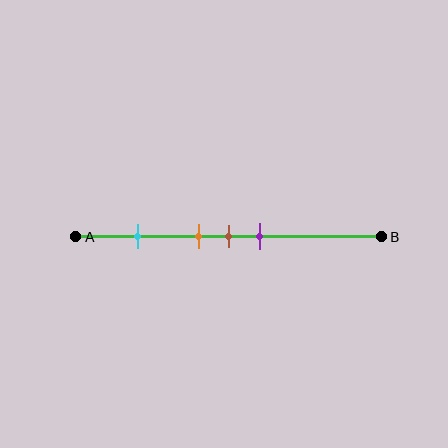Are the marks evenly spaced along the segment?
No, the marks are not evenly spaced.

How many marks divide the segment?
There are 4 marks dividing the segment.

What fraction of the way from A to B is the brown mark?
The brown mark is approximately 50% (0.5) of the way from A to B.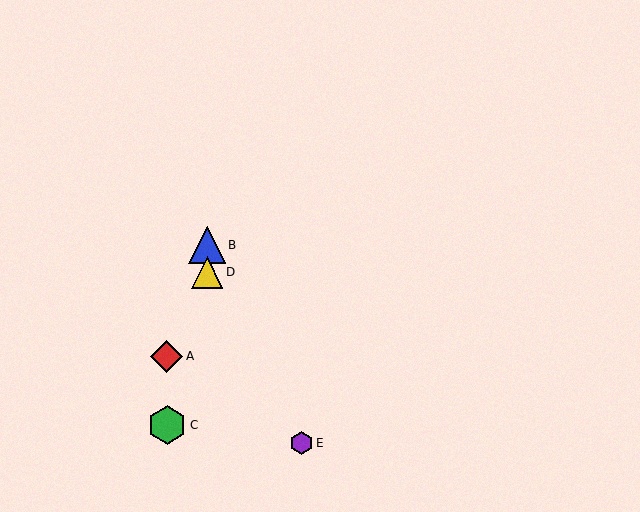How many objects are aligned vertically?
2 objects (B, D) are aligned vertically.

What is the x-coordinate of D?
Object D is at x≈207.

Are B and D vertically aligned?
Yes, both are at x≈207.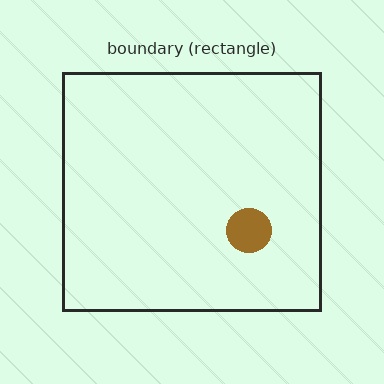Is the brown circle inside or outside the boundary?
Inside.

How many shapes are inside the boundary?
1 inside, 0 outside.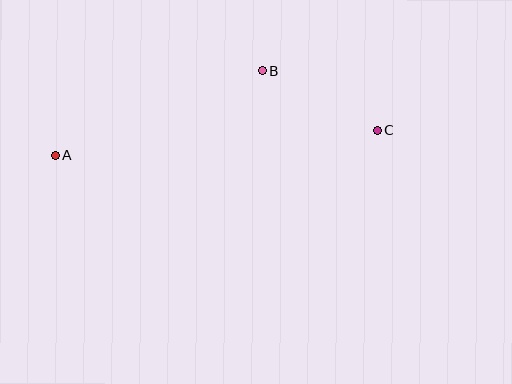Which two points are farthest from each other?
Points A and C are farthest from each other.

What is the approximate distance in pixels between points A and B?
The distance between A and B is approximately 224 pixels.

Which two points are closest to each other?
Points B and C are closest to each other.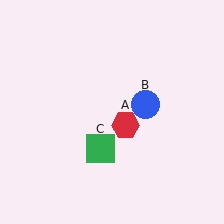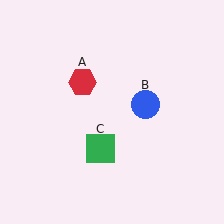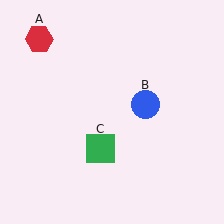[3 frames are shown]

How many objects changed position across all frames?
1 object changed position: red hexagon (object A).